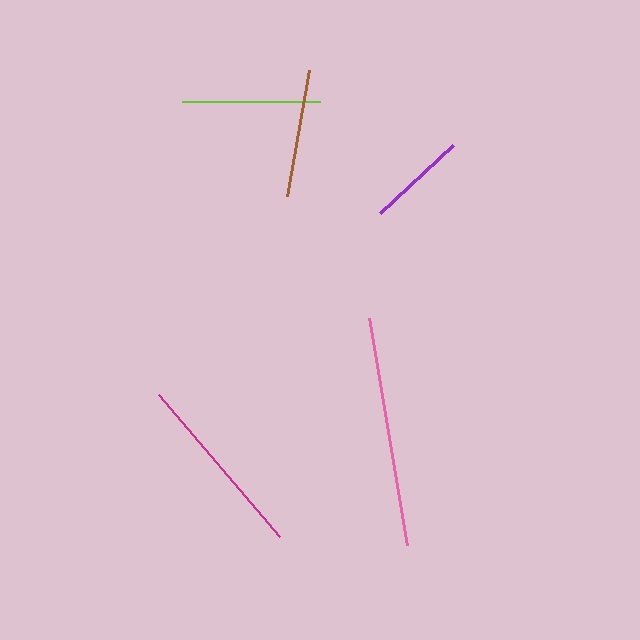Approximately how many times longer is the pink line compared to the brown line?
The pink line is approximately 1.8 times the length of the brown line.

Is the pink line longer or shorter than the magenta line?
The pink line is longer than the magenta line.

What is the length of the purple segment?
The purple segment is approximately 99 pixels long.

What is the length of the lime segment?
The lime segment is approximately 138 pixels long.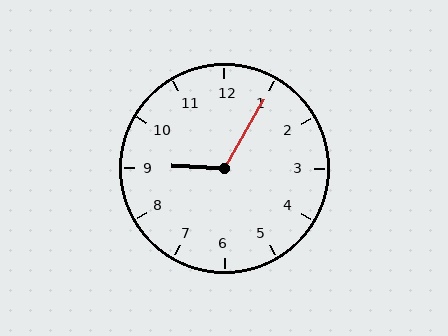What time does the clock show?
9:05.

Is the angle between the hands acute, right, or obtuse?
It is obtuse.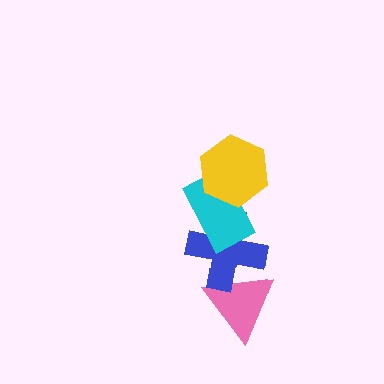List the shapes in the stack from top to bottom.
From top to bottom: the yellow hexagon, the cyan rectangle, the blue cross, the pink triangle.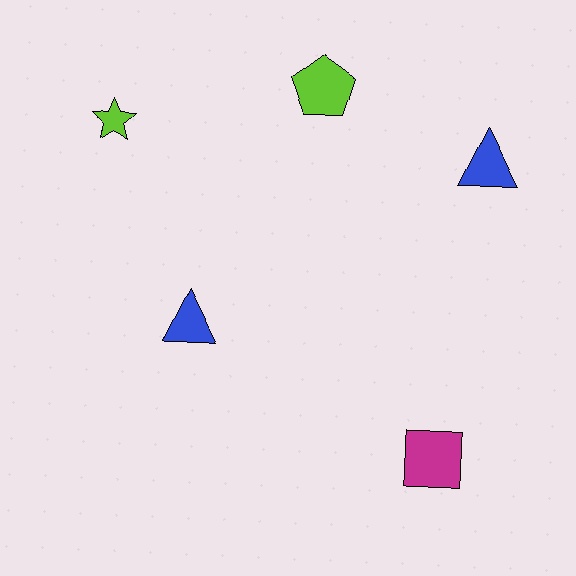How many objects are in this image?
There are 5 objects.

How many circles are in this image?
There are no circles.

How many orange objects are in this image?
There are no orange objects.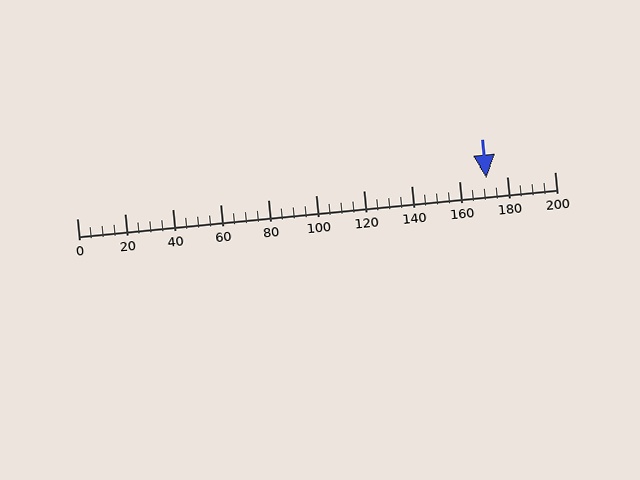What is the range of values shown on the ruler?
The ruler shows values from 0 to 200.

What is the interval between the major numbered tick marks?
The major tick marks are spaced 20 units apart.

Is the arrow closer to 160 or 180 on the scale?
The arrow is closer to 180.